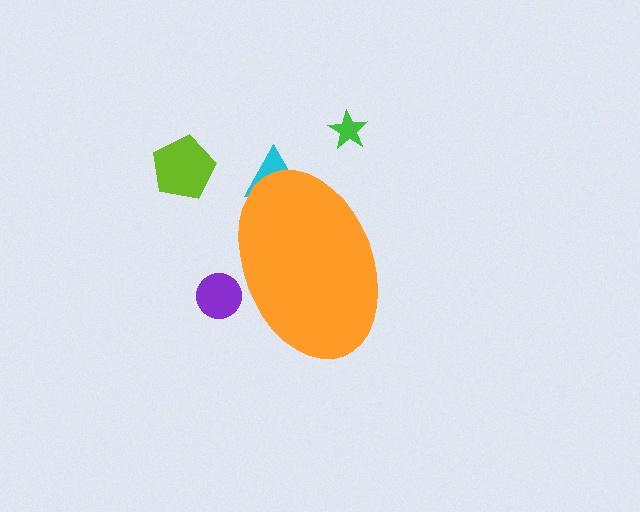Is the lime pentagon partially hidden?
No, the lime pentagon is fully visible.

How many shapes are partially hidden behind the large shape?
2 shapes are partially hidden.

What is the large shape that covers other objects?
An orange ellipse.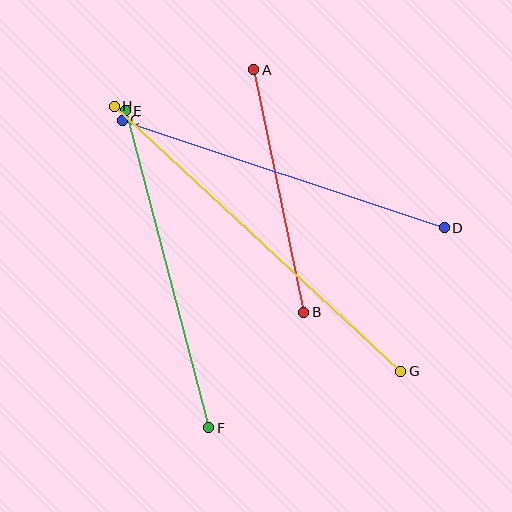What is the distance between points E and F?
The distance is approximately 328 pixels.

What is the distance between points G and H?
The distance is approximately 390 pixels.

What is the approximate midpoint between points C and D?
The midpoint is at approximately (283, 174) pixels.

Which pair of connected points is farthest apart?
Points G and H are farthest apart.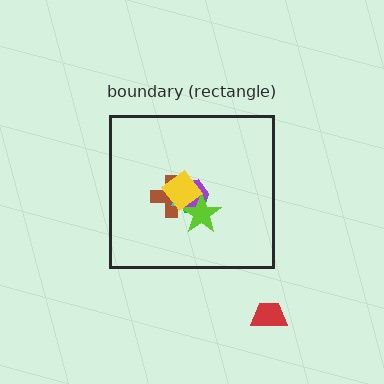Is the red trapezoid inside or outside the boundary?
Outside.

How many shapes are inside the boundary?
6 inside, 1 outside.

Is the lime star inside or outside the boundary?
Inside.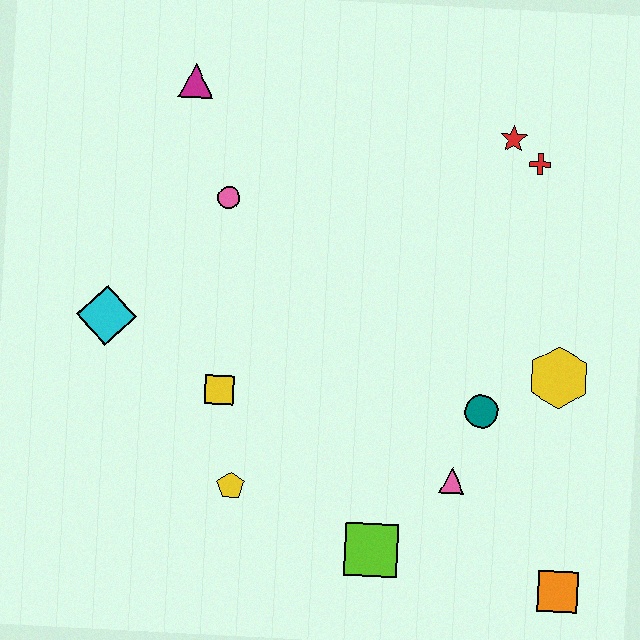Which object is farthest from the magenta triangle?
The orange square is farthest from the magenta triangle.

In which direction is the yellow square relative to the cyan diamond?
The yellow square is to the right of the cyan diamond.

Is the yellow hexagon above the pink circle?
No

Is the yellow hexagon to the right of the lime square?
Yes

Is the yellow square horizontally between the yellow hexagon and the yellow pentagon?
No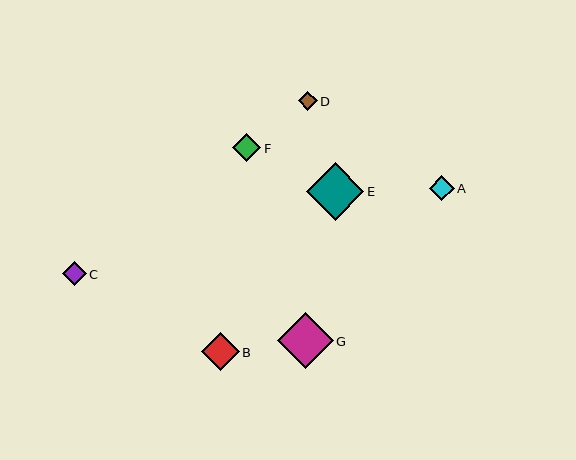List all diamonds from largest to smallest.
From largest to smallest: E, G, B, F, A, C, D.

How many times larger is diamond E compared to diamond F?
Diamond E is approximately 2.0 times the size of diamond F.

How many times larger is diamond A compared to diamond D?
Diamond A is approximately 1.3 times the size of diamond D.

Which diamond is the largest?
Diamond E is the largest with a size of approximately 58 pixels.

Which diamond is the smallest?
Diamond D is the smallest with a size of approximately 19 pixels.